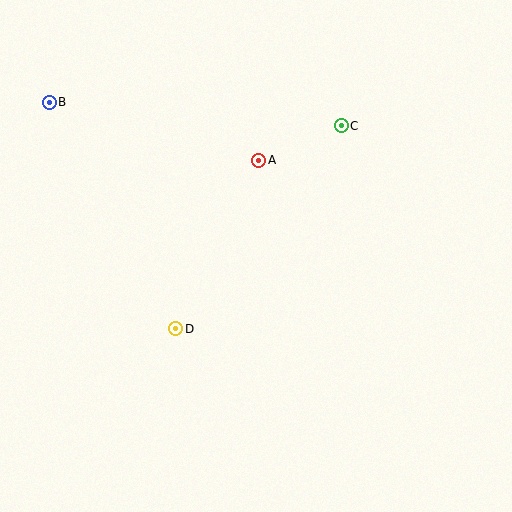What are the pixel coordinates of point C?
Point C is at (341, 126).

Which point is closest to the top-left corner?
Point B is closest to the top-left corner.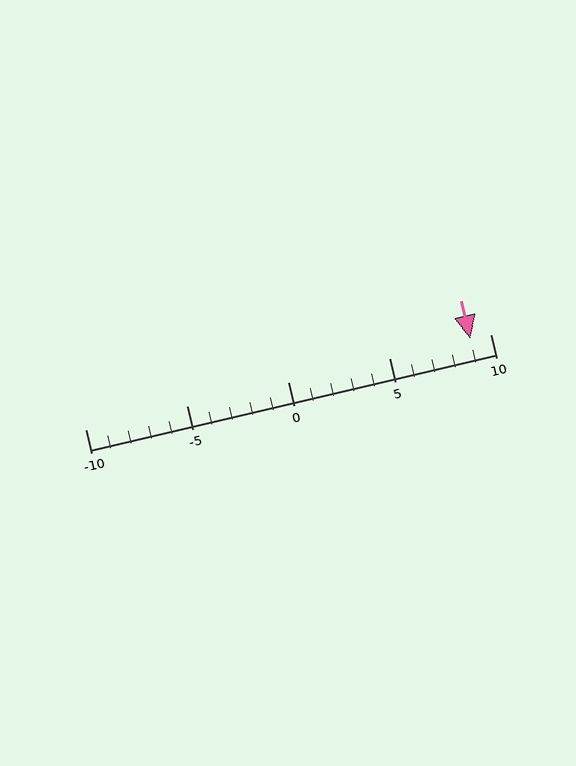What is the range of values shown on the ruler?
The ruler shows values from -10 to 10.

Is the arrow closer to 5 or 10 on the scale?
The arrow is closer to 10.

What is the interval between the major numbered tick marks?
The major tick marks are spaced 5 units apart.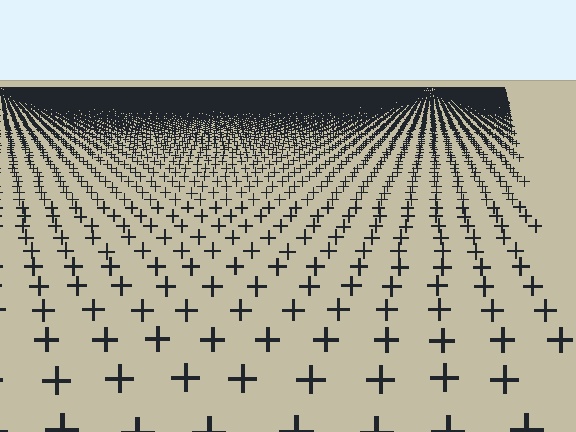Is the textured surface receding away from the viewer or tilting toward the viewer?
The surface is receding away from the viewer. Texture elements get smaller and denser toward the top.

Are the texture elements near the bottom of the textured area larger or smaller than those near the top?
Larger. Near the bottom, elements are closer to the viewer and appear at a bigger on-screen size.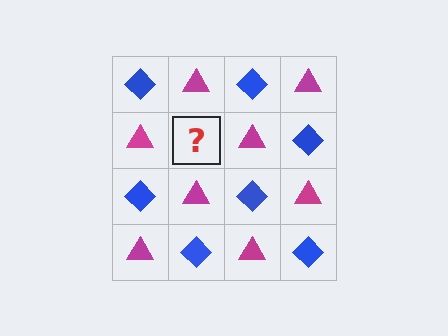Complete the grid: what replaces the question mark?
The question mark should be replaced with a blue diamond.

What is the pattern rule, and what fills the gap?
The rule is that it alternates blue diamond and magenta triangle in a checkerboard pattern. The gap should be filled with a blue diamond.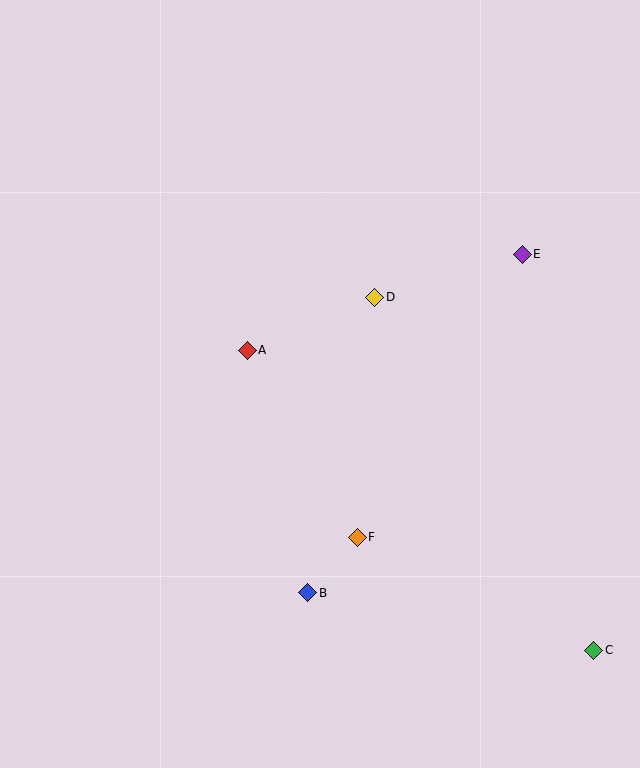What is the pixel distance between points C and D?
The distance between C and D is 415 pixels.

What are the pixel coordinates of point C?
Point C is at (594, 650).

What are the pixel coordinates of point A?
Point A is at (247, 350).